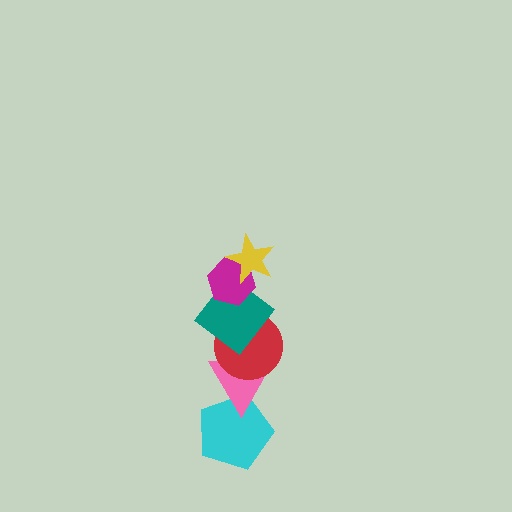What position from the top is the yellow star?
The yellow star is 1st from the top.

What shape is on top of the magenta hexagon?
The yellow star is on top of the magenta hexagon.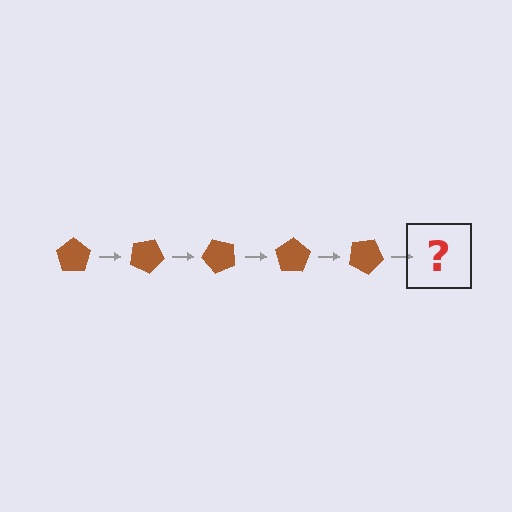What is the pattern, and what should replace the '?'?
The pattern is that the pentagon rotates 25 degrees each step. The '?' should be a brown pentagon rotated 125 degrees.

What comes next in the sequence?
The next element should be a brown pentagon rotated 125 degrees.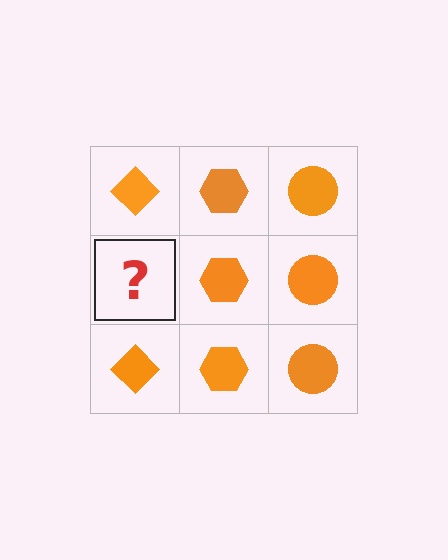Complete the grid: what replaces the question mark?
The question mark should be replaced with an orange diamond.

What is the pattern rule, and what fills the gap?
The rule is that each column has a consistent shape. The gap should be filled with an orange diamond.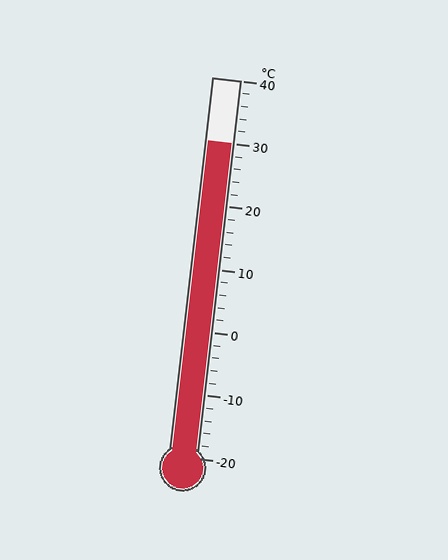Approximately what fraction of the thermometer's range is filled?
The thermometer is filled to approximately 85% of its range.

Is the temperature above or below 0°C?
The temperature is above 0°C.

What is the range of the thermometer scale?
The thermometer scale ranges from -20°C to 40°C.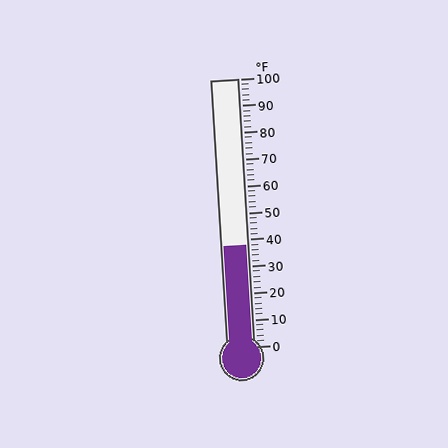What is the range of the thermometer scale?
The thermometer scale ranges from 0°F to 100°F.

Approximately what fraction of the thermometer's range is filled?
The thermometer is filled to approximately 40% of its range.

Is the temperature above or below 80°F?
The temperature is below 80°F.